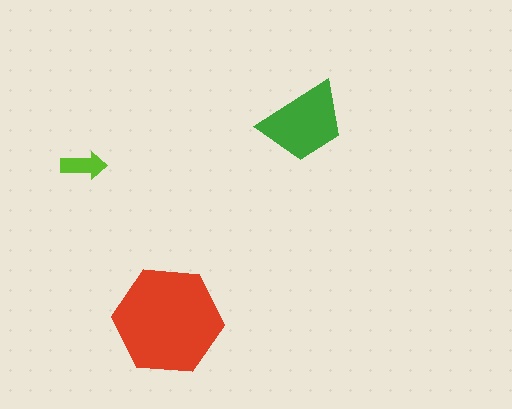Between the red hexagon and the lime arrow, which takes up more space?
The red hexagon.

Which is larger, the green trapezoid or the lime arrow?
The green trapezoid.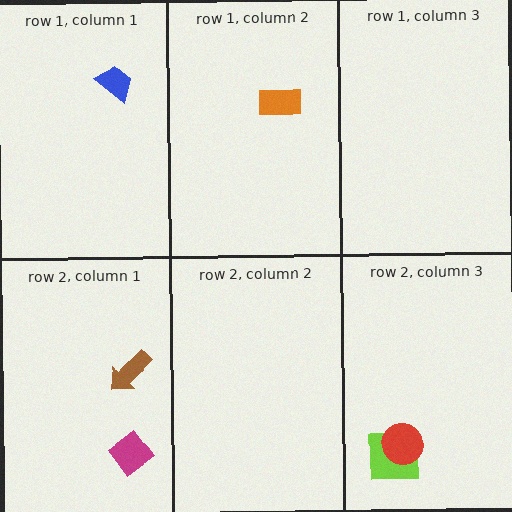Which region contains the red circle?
The row 2, column 3 region.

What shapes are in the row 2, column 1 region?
The magenta diamond, the brown arrow.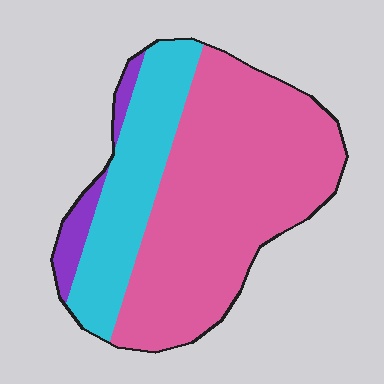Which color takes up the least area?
Purple, at roughly 5%.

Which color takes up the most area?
Pink, at roughly 65%.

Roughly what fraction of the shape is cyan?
Cyan takes up about one quarter (1/4) of the shape.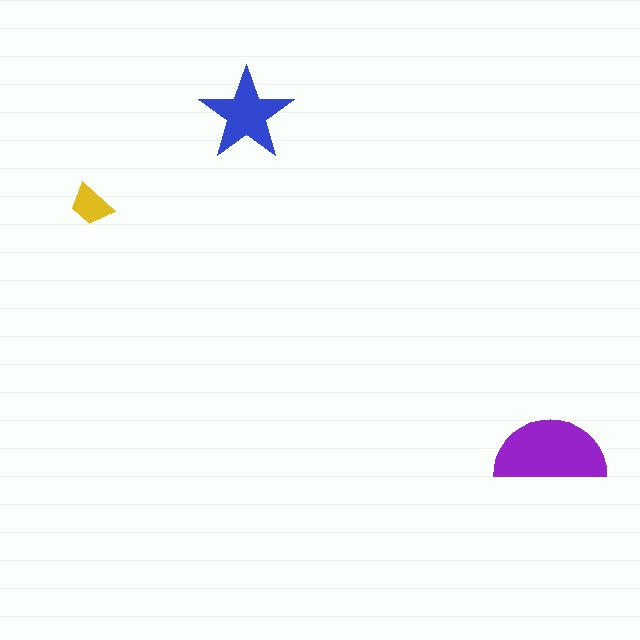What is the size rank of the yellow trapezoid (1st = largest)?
3rd.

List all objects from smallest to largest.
The yellow trapezoid, the blue star, the purple semicircle.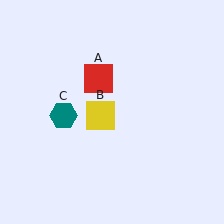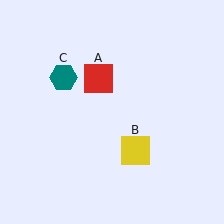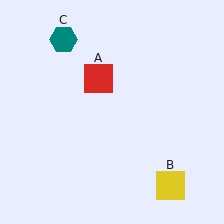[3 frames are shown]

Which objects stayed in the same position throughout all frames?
Red square (object A) remained stationary.